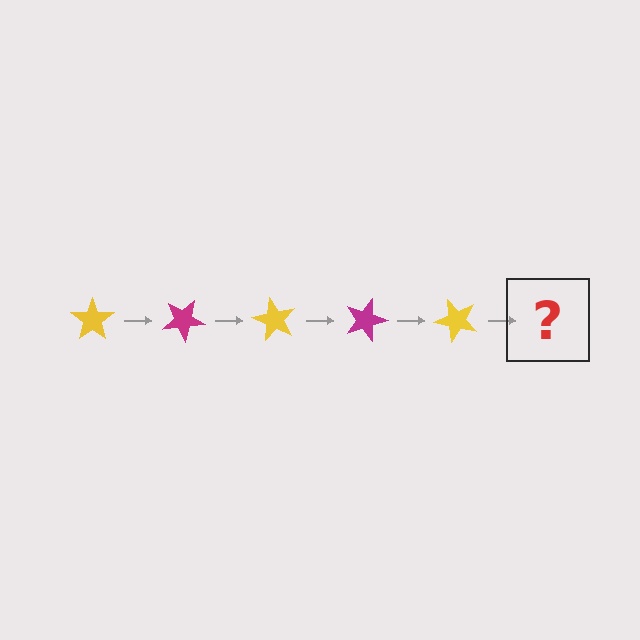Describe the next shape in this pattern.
It should be a magenta star, rotated 150 degrees from the start.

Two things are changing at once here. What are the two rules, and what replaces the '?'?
The two rules are that it rotates 30 degrees each step and the color cycles through yellow and magenta. The '?' should be a magenta star, rotated 150 degrees from the start.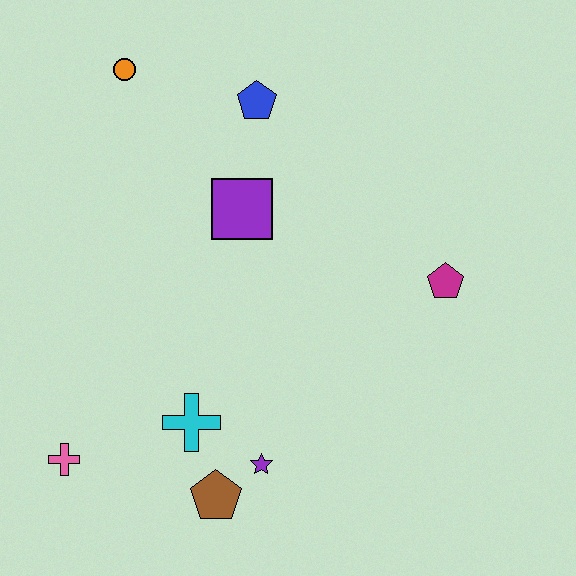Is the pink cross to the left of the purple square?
Yes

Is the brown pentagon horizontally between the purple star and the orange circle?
Yes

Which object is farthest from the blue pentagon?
The pink cross is farthest from the blue pentagon.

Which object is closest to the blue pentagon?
The purple square is closest to the blue pentagon.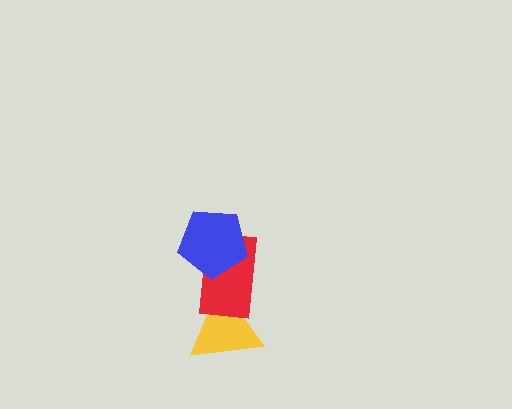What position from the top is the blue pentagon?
The blue pentagon is 1st from the top.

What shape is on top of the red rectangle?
The blue pentagon is on top of the red rectangle.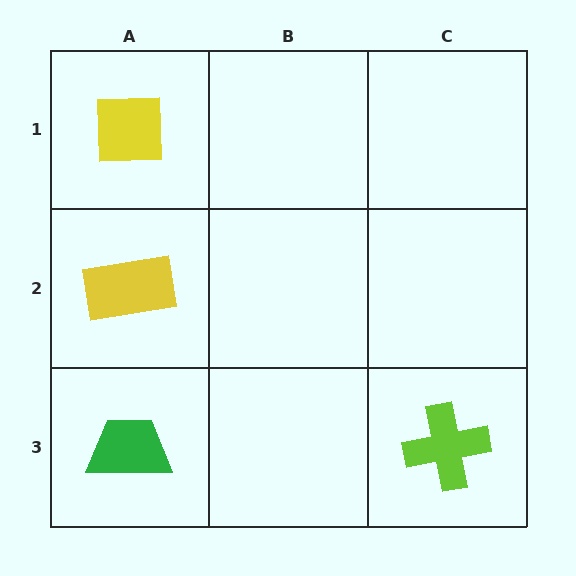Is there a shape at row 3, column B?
No, that cell is empty.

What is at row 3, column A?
A green trapezoid.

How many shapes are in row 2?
1 shape.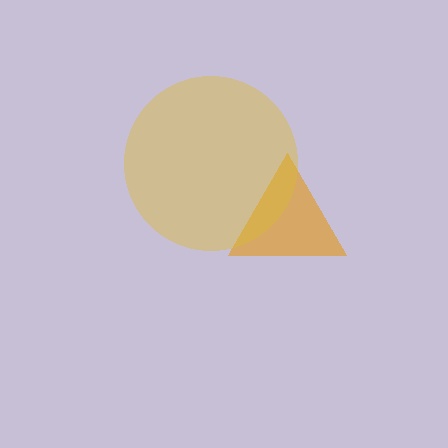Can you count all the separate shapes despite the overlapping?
Yes, there are 2 separate shapes.